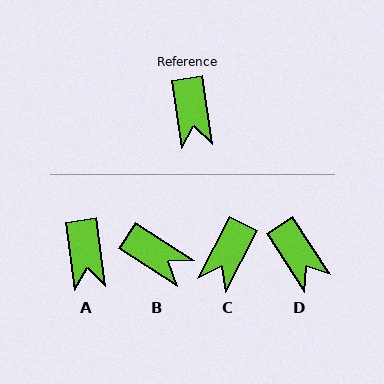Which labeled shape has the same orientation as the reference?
A.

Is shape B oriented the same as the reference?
No, it is off by about 50 degrees.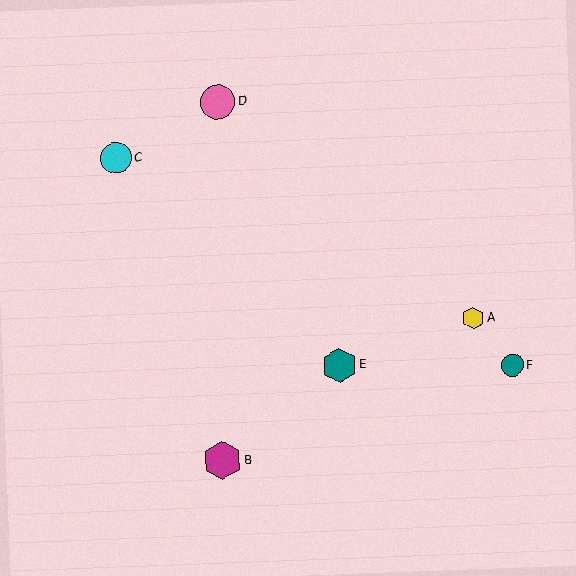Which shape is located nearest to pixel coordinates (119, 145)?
The cyan circle (labeled C) at (116, 158) is nearest to that location.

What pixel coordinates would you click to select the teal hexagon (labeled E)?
Click at (339, 366) to select the teal hexagon E.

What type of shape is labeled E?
Shape E is a teal hexagon.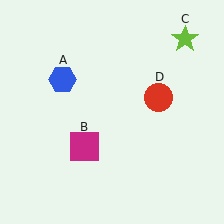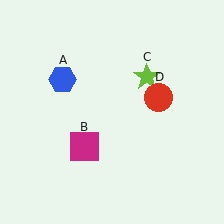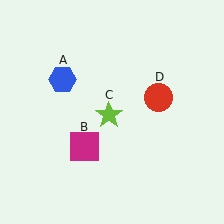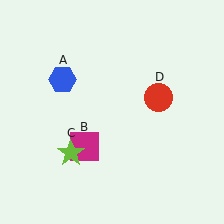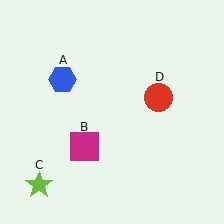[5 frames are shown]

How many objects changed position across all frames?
1 object changed position: lime star (object C).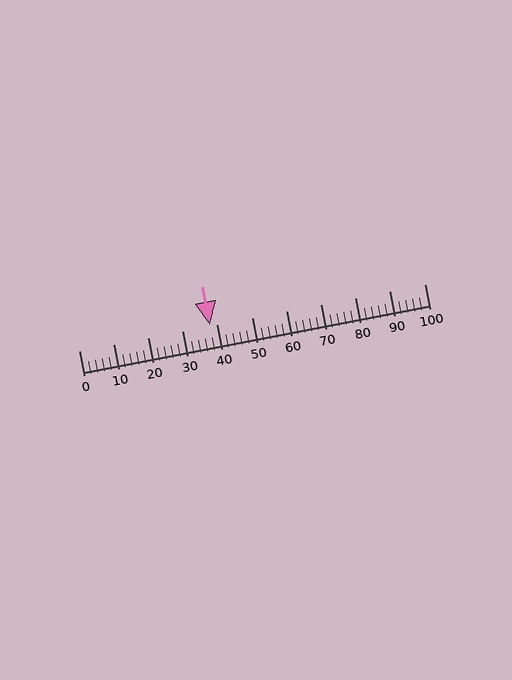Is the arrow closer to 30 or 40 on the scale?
The arrow is closer to 40.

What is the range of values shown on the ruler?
The ruler shows values from 0 to 100.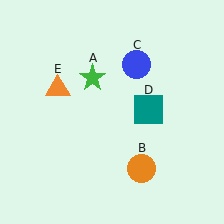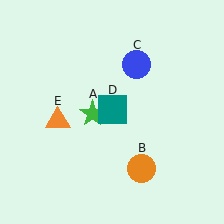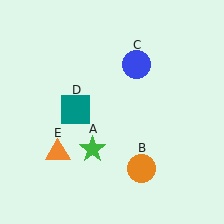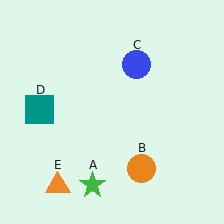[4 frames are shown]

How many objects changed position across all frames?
3 objects changed position: green star (object A), teal square (object D), orange triangle (object E).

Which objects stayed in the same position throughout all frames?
Orange circle (object B) and blue circle (object C) remained stationary.